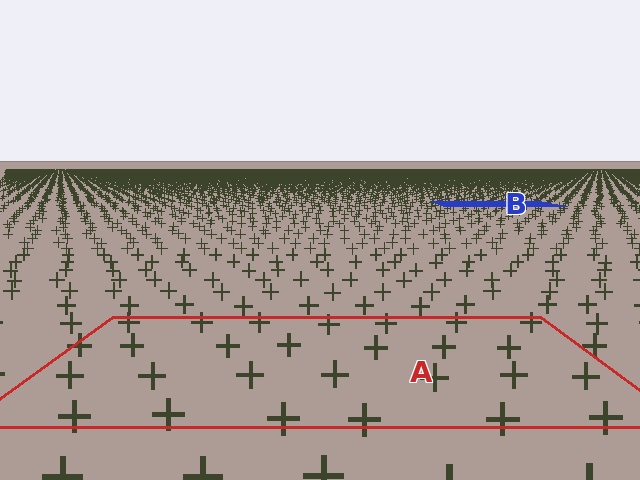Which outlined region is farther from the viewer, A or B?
Region B is farther from the viewer — the texture elements inside it appear smaller and more densely packed.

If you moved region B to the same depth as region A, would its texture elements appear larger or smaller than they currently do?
They would appear larger. At a closer depth, the same texture elements are projected at a bigger on-screen size.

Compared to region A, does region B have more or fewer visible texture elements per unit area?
Region B has more texture elements per unit area — they are packed more densely because it is farther away.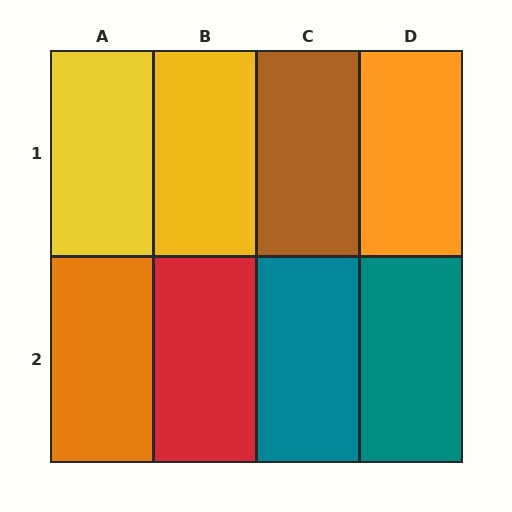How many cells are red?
1 cell is red.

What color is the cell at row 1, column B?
Yellow.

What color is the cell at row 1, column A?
Yellow.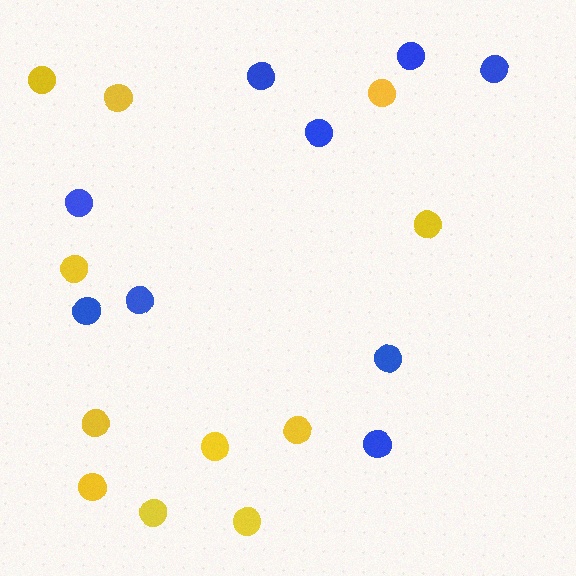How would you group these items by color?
There are 2 groups: one group of yellow circles (11) and one group of blue circles (9).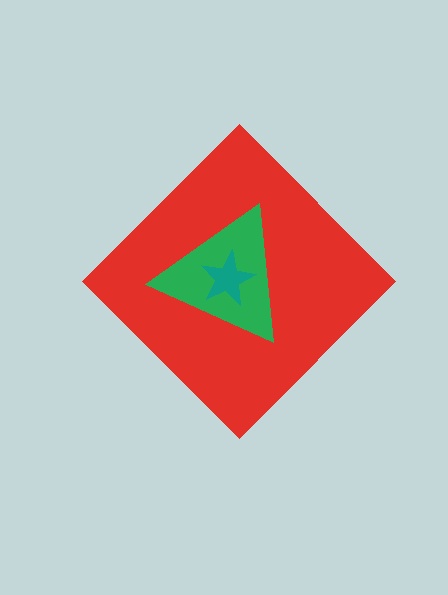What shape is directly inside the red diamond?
The green triangle.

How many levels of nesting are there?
3.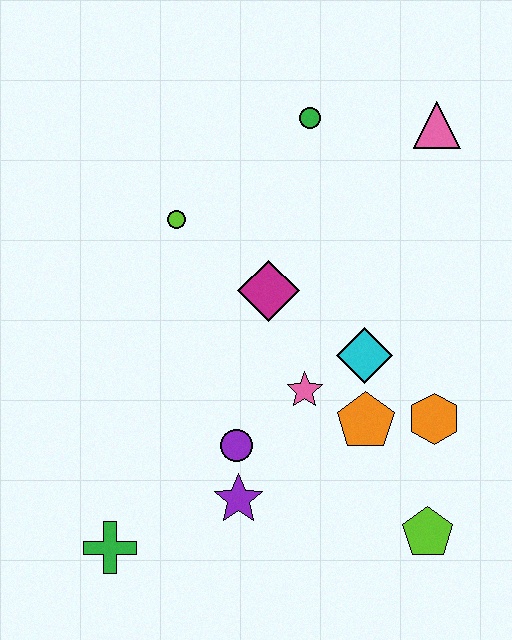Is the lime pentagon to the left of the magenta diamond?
No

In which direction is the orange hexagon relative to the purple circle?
The orange hexagon is to the right of the purple circle.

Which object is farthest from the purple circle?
The pink triangle is farthest from the purple circle.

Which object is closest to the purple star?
The purple circle is closest to the purple star.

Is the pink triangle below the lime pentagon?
No